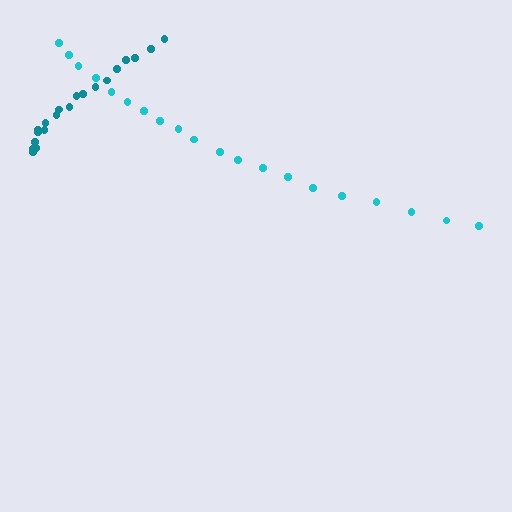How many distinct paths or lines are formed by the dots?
There are 2 distinct paths.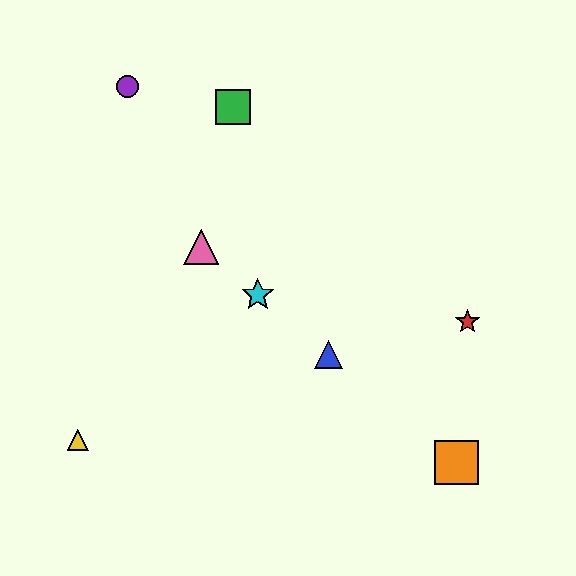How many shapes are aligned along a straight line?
4 shapes (the blue triangle, the orange square, the cyan star, the pink triangle) are aligned along a straight line.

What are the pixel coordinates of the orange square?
The orange square is at (456, 463).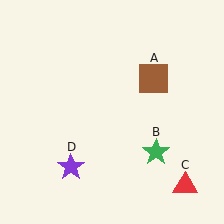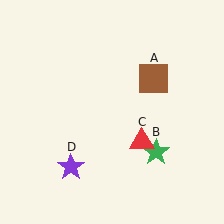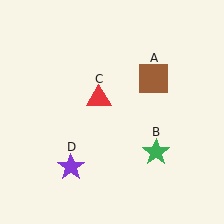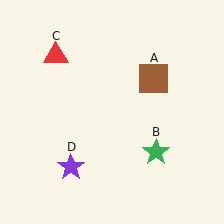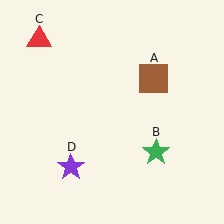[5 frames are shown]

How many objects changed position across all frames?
1 object changed position: red triangle (object C).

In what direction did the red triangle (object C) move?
The red triangle (object C) moved up and to the left.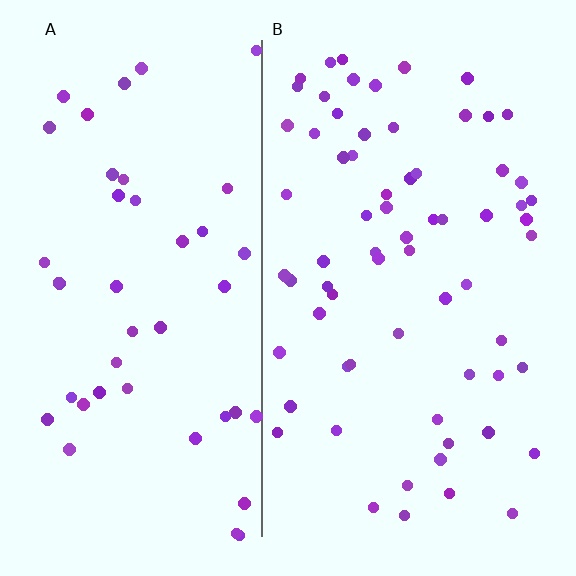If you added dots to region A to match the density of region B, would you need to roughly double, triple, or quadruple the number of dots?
Approximately double.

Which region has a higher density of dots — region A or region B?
B (the right).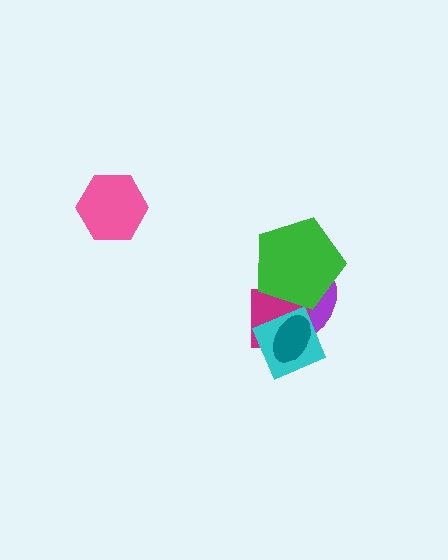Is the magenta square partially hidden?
Yes, it is partially covered by another shape.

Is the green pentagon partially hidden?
No, no other shape covers it.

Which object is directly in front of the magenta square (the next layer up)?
The cyan diamond is directly in front of the magenta square.